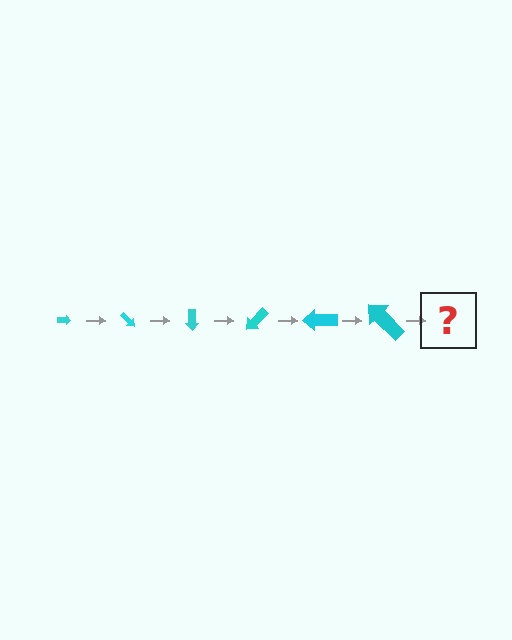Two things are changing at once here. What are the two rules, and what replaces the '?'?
The two rules are that the arrow grows larger each step and it rotates 45 degrees each step. The '?' should be an arrow, larger than the previous one and rotated 270 degrees from the start.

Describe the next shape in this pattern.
It should be an arrow, larger than the previous one and rotated 270 degrees from the start.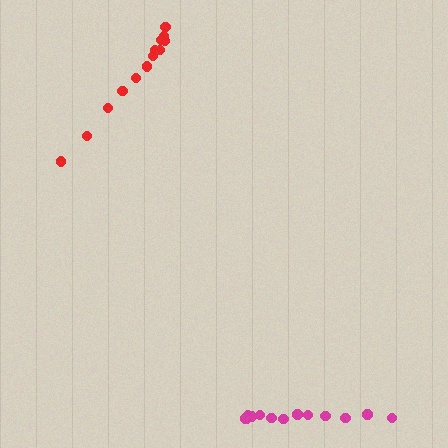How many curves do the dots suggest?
There are 2 distinct paths.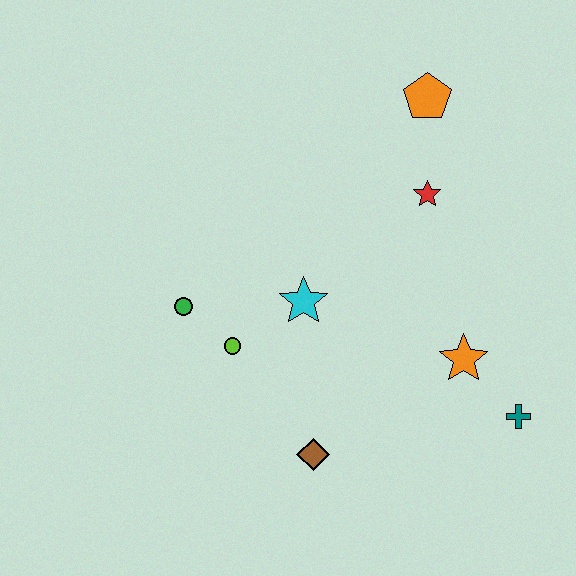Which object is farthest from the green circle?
The teal cross is farthest from the green circle.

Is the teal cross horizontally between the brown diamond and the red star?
No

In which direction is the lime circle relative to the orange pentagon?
The lime circle is below the orange pentagon.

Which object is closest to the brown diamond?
The lime circle is closest to the brown diamond.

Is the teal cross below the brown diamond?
No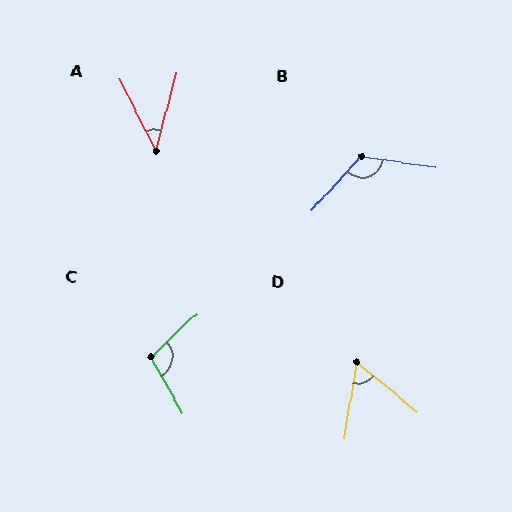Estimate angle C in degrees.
Approximately 104 degrees.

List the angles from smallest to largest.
A (41°), D (60°), C (104°), B (124°).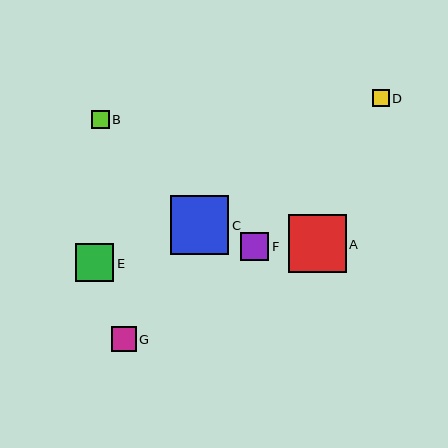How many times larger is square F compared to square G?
Square F is approximately 1.1 times the size of square G.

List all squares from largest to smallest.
From largest to smallest: C, A, E, F, G, B, D.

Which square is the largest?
Square C is the largest with a size of approximately 58 pixels.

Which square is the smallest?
Square D is the smallest with a size of approximately 17 pixels.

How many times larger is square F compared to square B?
Square F is approximately 1.5 times the size of square B.